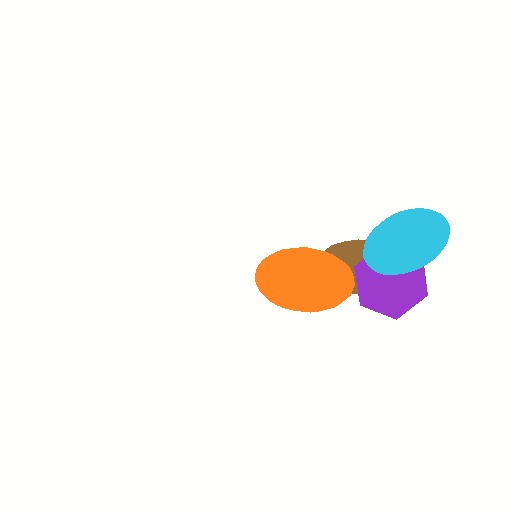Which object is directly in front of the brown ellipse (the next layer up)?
The orange ellipse is directly in front of the brown ellipse.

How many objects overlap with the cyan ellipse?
2 objects overlap with the cyan ellipse.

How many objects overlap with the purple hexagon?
2 objects overlap with the purple hexagon.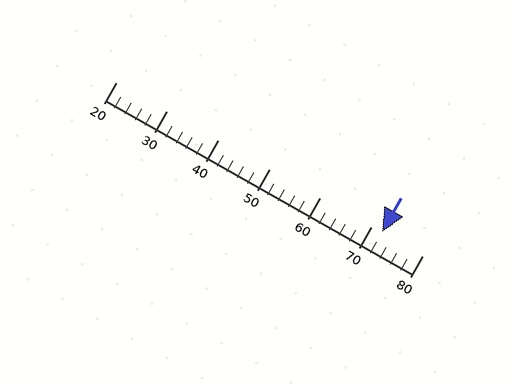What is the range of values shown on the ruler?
The ruler shows values from 20 to 80.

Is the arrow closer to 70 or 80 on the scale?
The arrow is closer to 70.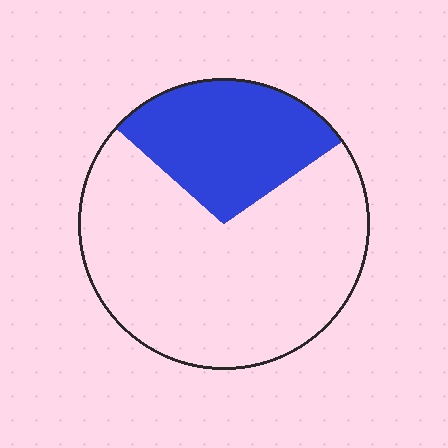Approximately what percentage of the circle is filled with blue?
Approximately 30%.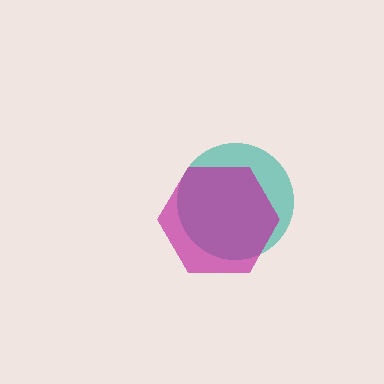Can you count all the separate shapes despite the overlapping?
Yes, there are 2 separate shapes.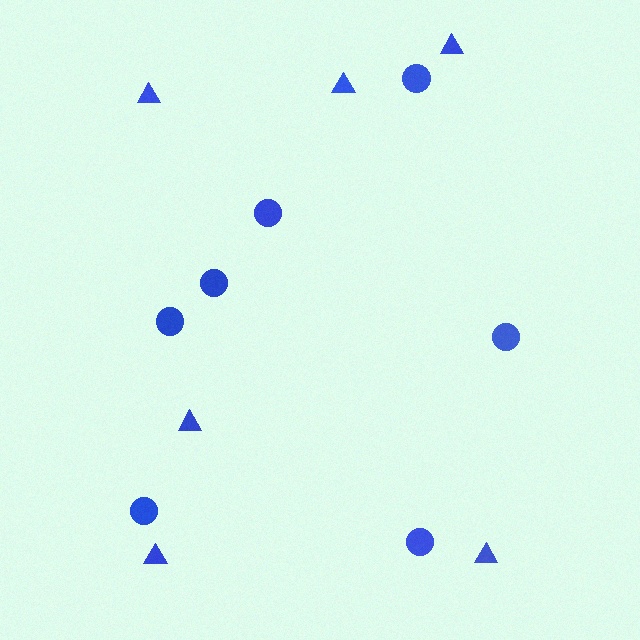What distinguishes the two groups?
There are 2 groups: one group of circles (7) and one group of triangles (6).